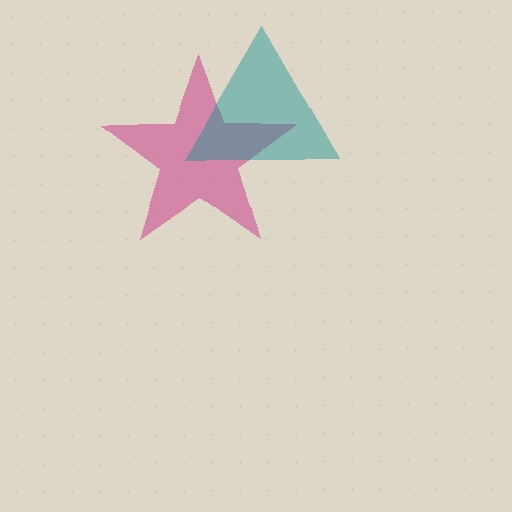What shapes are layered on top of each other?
The layered shapes are: a magenta star, a teal triangle.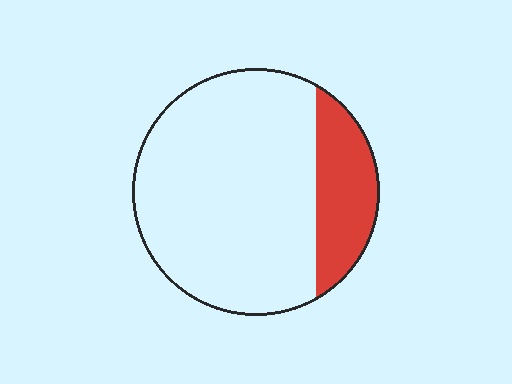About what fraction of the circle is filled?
About one fifth (1/5).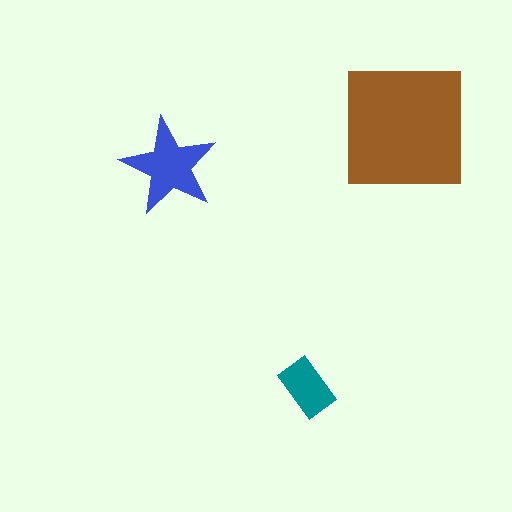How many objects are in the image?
There are 3 objects in the image.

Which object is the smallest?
The teal rectangle.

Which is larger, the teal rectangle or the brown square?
The brown square.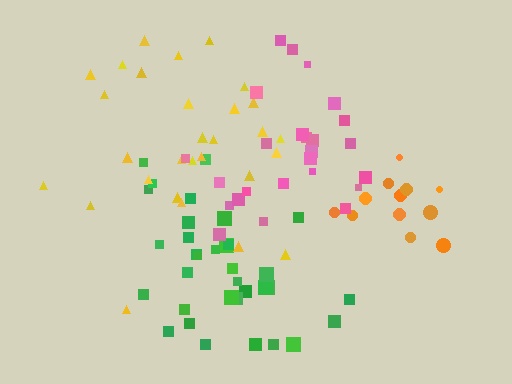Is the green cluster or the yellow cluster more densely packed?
Green.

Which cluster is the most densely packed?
Pink.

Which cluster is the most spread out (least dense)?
Yellow.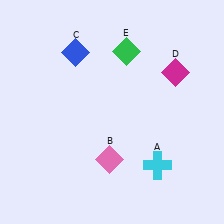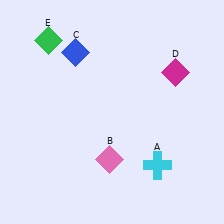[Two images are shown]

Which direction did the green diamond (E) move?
The green diamond (E) moved left.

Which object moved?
The green diamond (E) moved left.